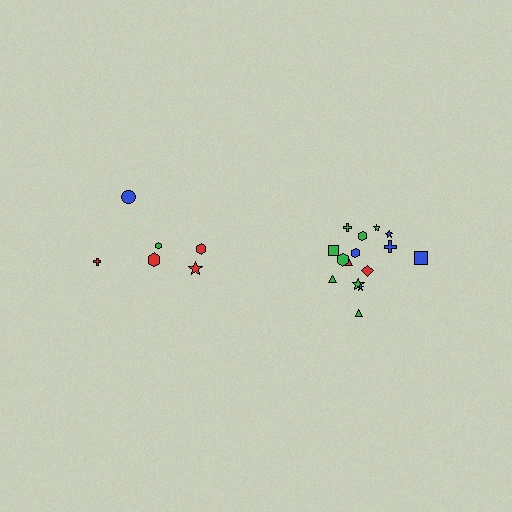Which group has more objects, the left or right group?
The right group.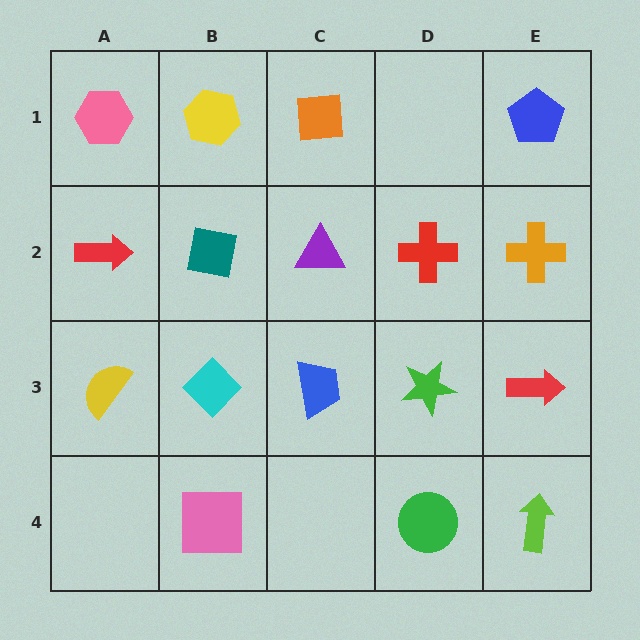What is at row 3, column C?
A blue trapezoid.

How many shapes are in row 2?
5 shapes.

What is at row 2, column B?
A teal square.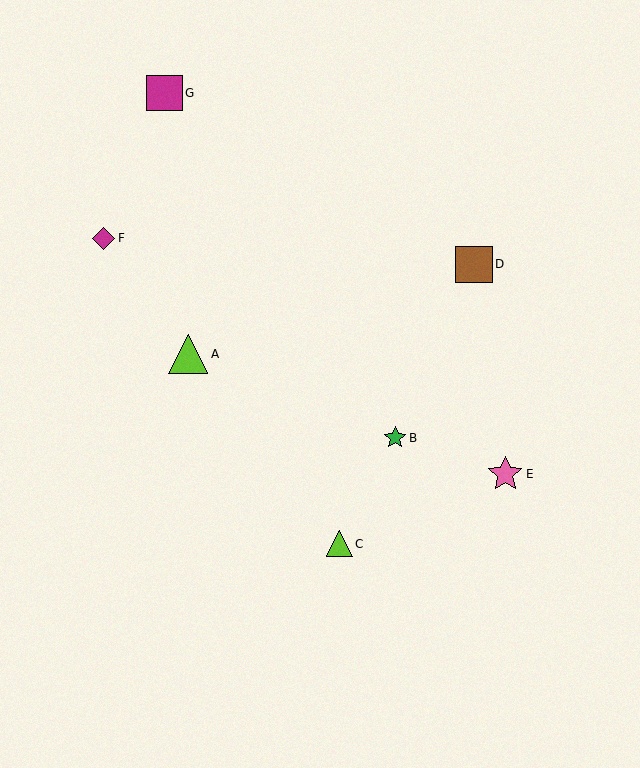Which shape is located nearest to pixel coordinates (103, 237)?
The magenta diamond (labeled F) at (104, 238) is nearest to that location.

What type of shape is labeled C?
Shape C is a lime triangle.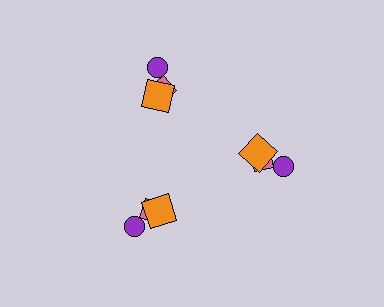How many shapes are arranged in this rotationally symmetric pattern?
There are 9 shapes, arranged in 3 groups of 3.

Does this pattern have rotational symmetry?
Yes, this pattern has 3-fold rotational symmetry. It looks the same after rotating 120 degrees around the center.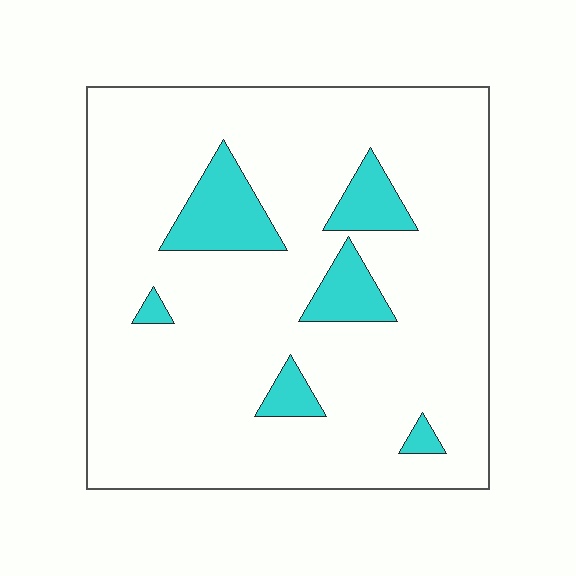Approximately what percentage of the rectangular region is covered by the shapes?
Approximately 10%.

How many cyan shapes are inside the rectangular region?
6.